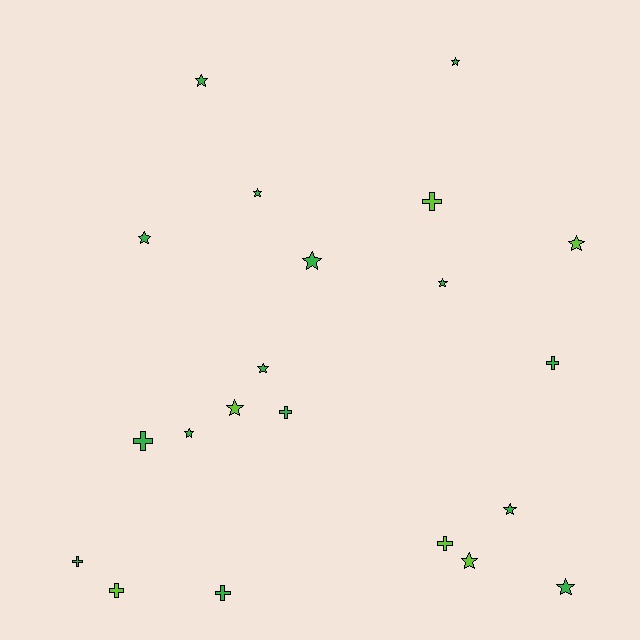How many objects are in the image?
There are 21 objects.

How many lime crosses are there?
There are 3 lime crosses.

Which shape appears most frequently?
Star, with 13 objects.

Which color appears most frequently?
Green, with 15 objects.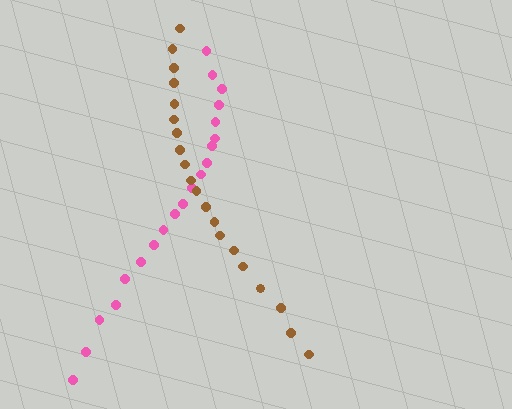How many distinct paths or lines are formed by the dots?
There are 2 distinct paths.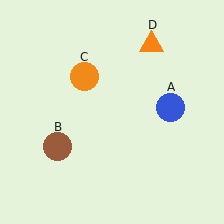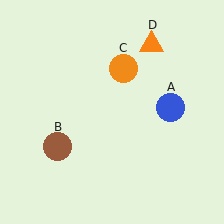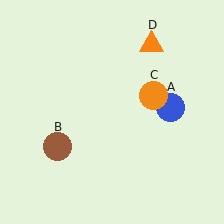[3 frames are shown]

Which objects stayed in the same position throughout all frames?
Blue circle (object A) and brown circle (object B) and orange triangle (object D) remained stationary.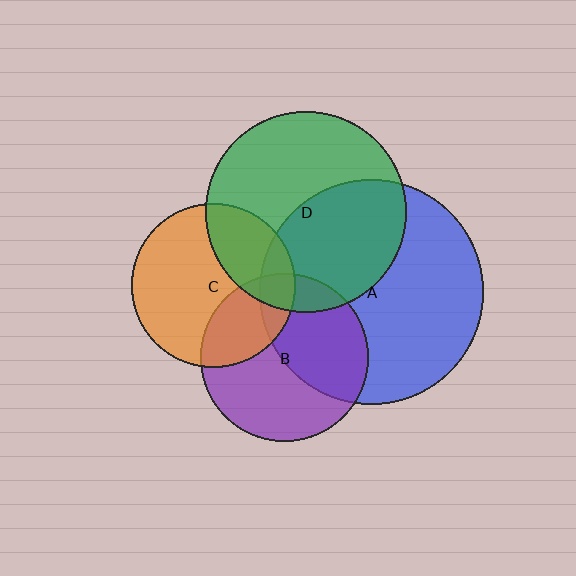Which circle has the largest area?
Circle A (blue).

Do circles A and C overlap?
Yes.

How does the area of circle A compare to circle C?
Approximately 1.9 times.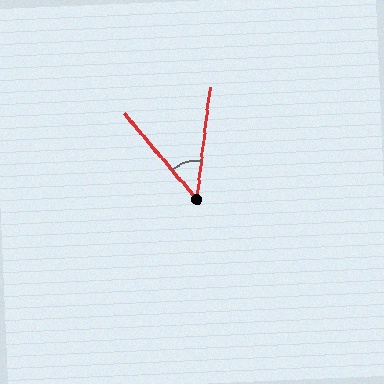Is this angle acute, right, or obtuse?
It is acute.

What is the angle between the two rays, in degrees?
Approximately 47 degrees.